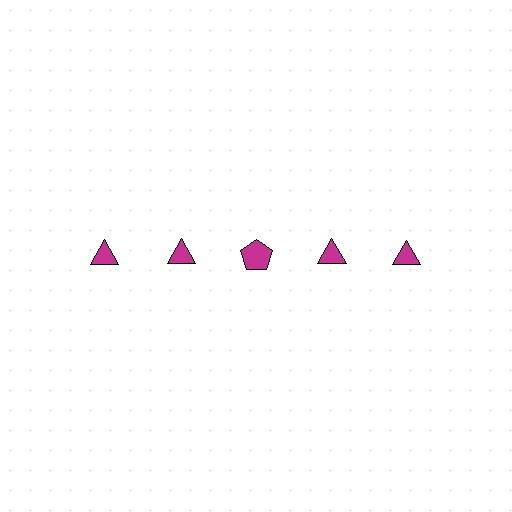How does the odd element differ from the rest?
It has a different shape: pentagon instead of triangle.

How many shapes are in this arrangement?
There are 5 shapes arranged in a grid pattern.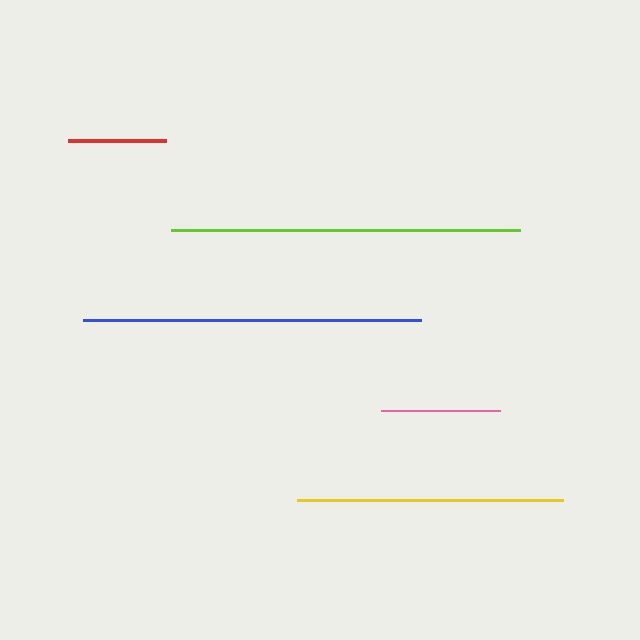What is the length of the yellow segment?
The yellow segment is approximately 266 pixels long.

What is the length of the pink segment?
The pink segment is approximately 119 pixels long.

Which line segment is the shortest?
The red line is the shortest at approximately 97 pixels.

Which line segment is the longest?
The lime line is the longest at approximately 349 pixels.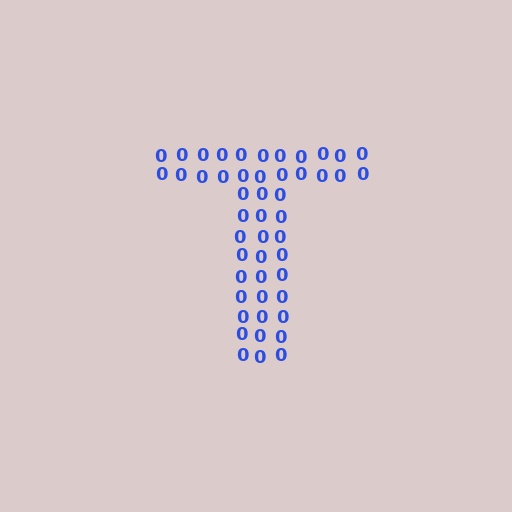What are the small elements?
The small elements are digit 0's.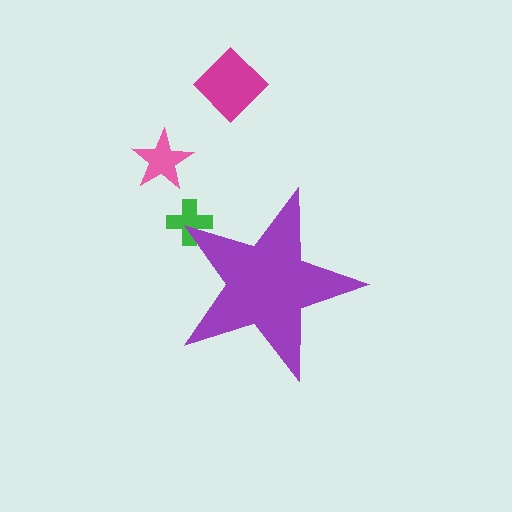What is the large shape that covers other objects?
A purple star.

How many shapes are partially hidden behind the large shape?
1 shape is partially hidden.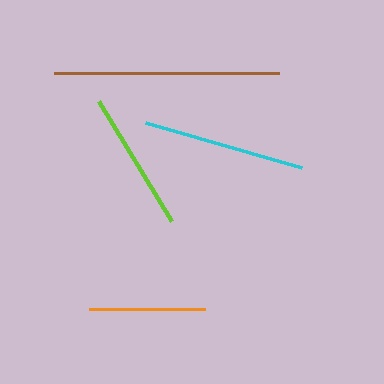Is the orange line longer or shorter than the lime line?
The lime line is longer than the orange line.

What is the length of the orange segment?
The orange segment is approximately 116 pixels long.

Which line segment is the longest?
The brown line is the longest at approximately 225 pixels.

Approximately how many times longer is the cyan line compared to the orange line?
The cyan line is approximately 1.4 times the length of the orange line.